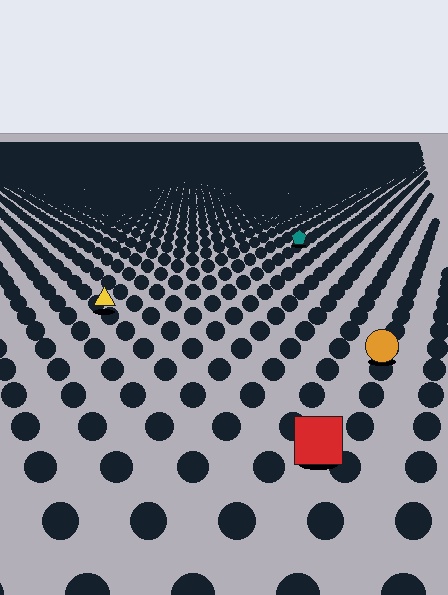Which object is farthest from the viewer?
The teal pentagon is farthest from the viewer. It appears smaller and the ground texture around it is denser.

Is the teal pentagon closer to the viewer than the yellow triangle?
No. The yellow triangle is closer — you can tell from the texture gradient: the ground texture is coarser near it.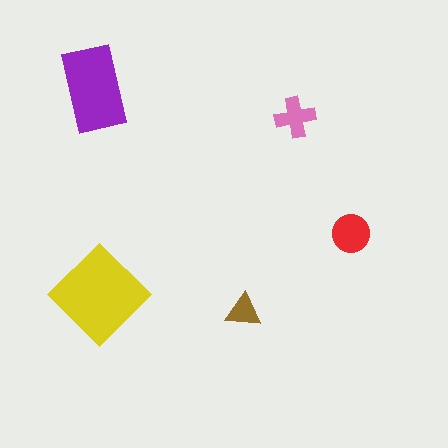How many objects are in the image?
There are 5 objects in the image.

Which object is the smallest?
The brown triangle.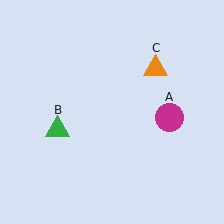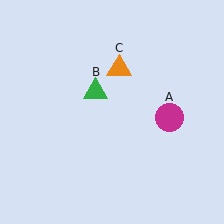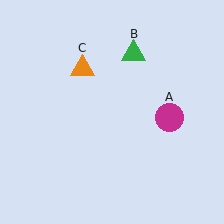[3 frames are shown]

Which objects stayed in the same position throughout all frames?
Magenta circle (object A) remained stationary.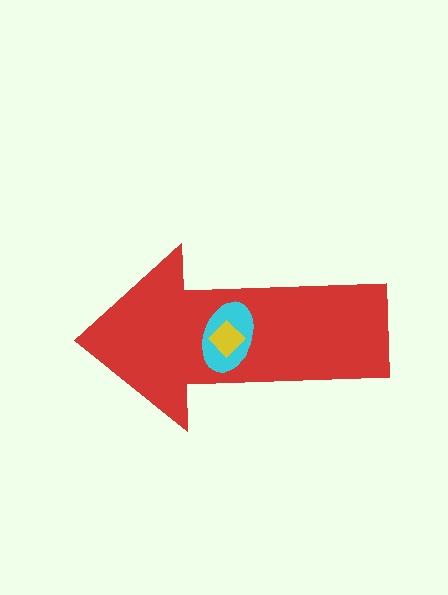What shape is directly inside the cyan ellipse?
The yellow diamond.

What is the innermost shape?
The yellow diamond.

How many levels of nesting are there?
3.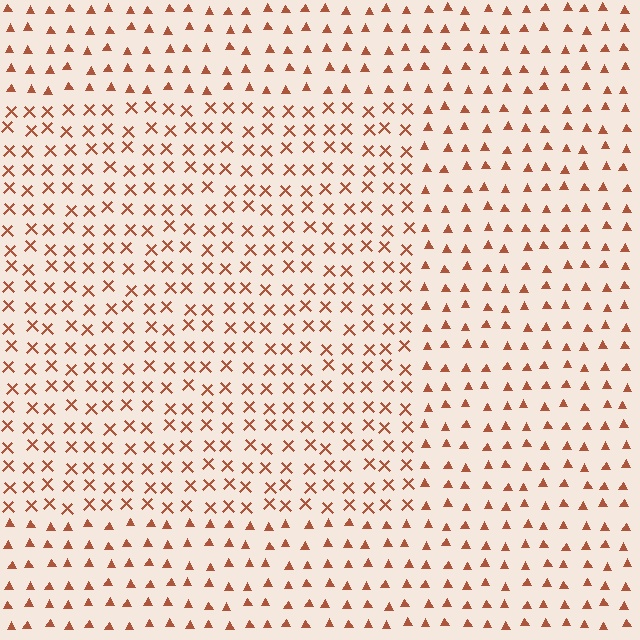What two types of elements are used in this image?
The image uses X marks inside the rectangle region and triangles outside it.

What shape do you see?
I see a rectangle.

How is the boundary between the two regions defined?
The boundary is defined by a change in element shape: X marks inside vs. triangles outside. All elements share the same color and spacing.